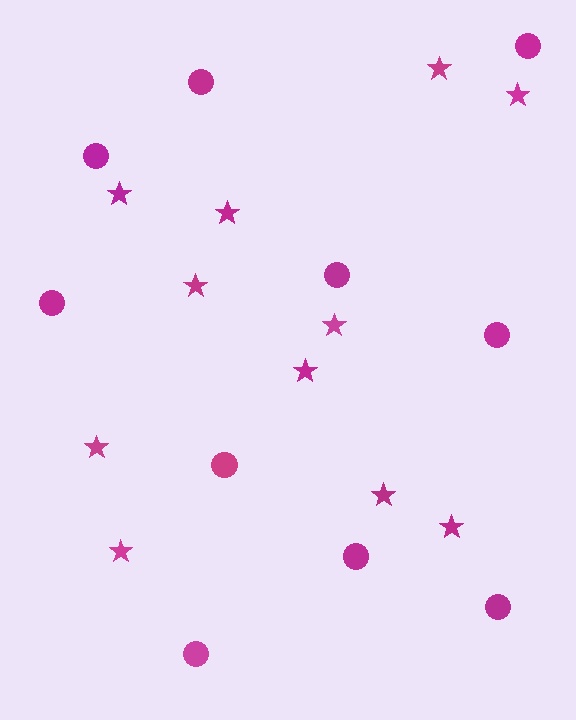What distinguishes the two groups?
There are 2 groups: one group of stars (11) and one group of circles (10).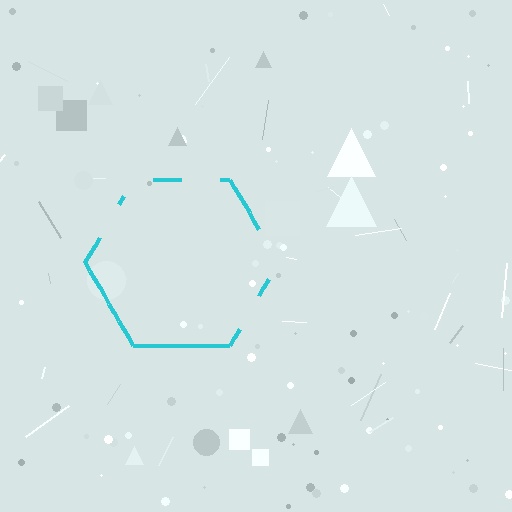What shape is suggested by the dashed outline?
The dashed outline suggests a hexagon.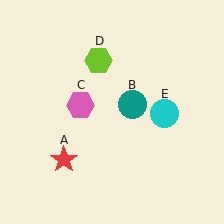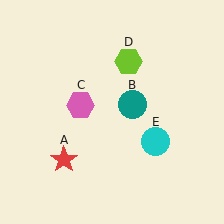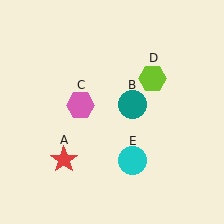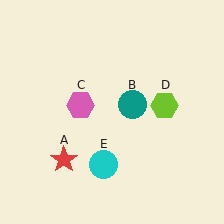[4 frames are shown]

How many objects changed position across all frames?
2 objects changed position: lime hexagon (object D), cyan circle (object E).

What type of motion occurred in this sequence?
The lime hexagon (object D), cyan circle (object E) rotated clockwise around the center of the scene.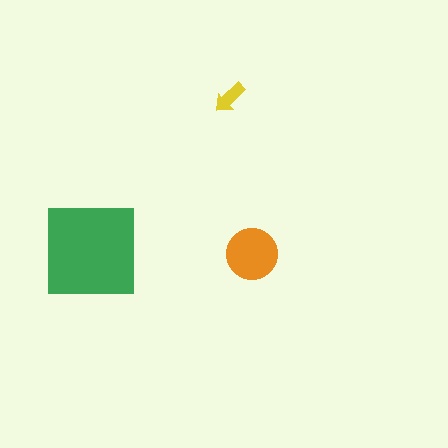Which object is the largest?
The green square.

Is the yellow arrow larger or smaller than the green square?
Smaller.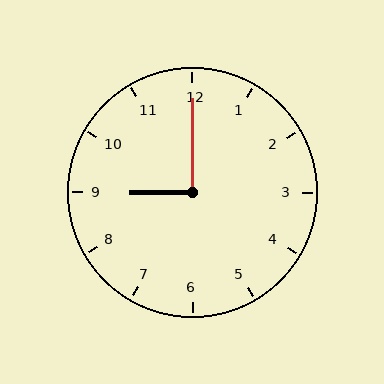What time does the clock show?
9:00.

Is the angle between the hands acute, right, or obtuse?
It is right.